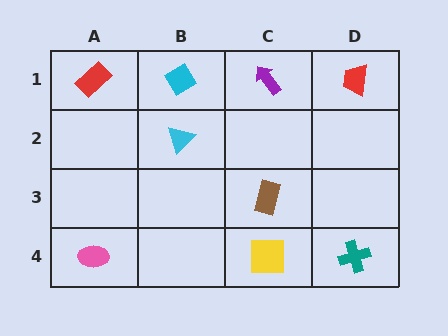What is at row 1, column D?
A red trapezoid.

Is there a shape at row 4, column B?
No, that cell is empty.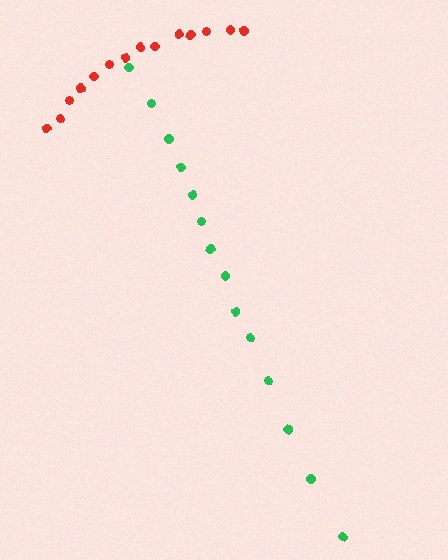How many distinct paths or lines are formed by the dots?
There are 2 distinct paths.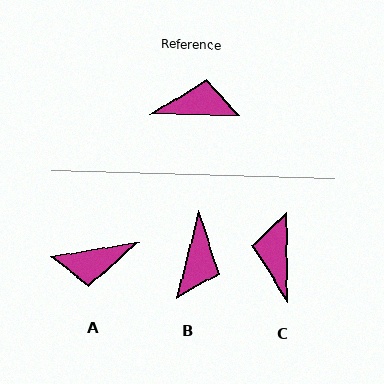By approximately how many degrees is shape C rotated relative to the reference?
Approximately 92 degrees counter-clockwise.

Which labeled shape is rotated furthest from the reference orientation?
A, about 169 degrees away.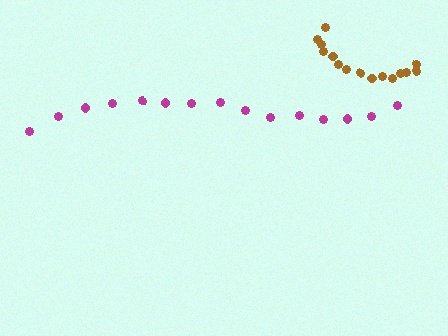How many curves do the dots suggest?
There are 2 distinct paths.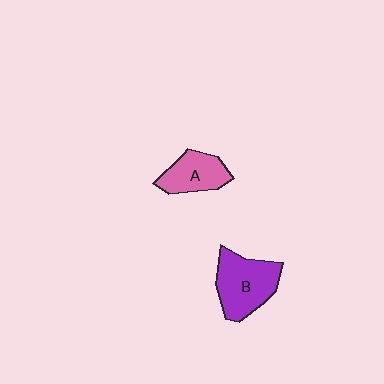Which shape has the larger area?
Shape B (purple).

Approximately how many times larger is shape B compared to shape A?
Approximately 1.4 times.